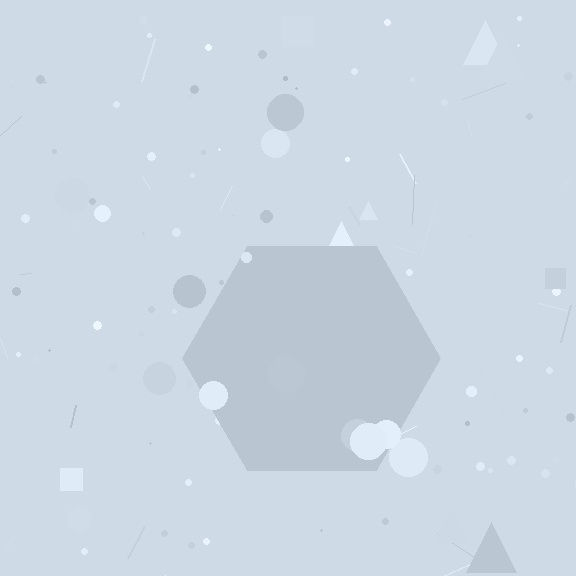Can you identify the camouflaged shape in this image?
The camouflaged shape is a hexagon.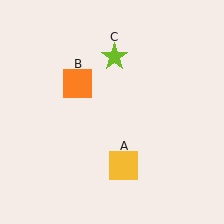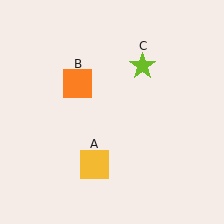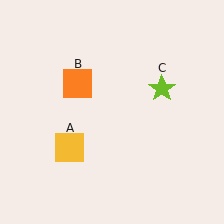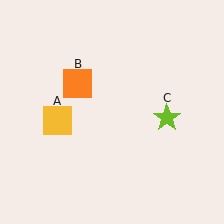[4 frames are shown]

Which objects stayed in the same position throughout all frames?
Orange square (object B) remained stationary.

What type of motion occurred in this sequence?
The yellow square (object A), lime star (object C) rotated clockwise around the center of the scene.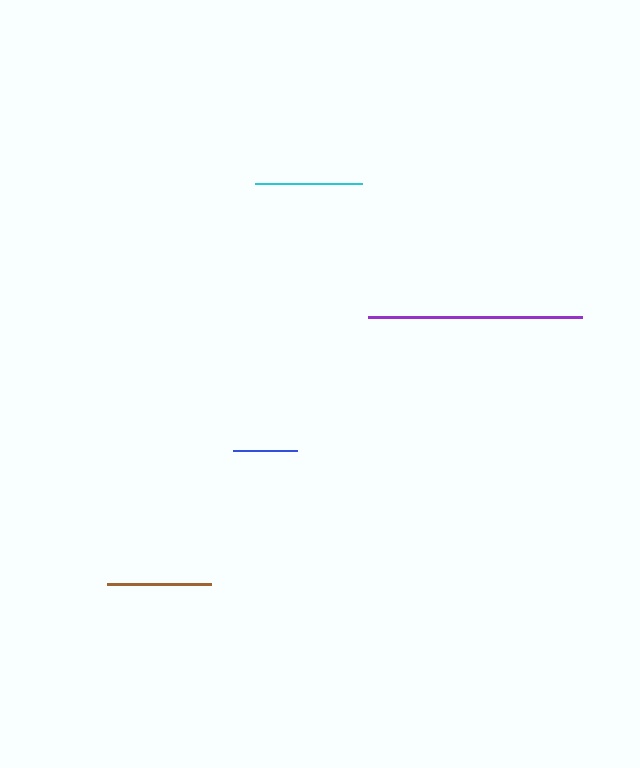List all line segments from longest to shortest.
From longest to shortest: purple, cyan, brown, blue.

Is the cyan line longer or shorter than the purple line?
The purple line is longer than the cyan line.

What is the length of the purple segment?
The purple segment is approximately 213 pixels long.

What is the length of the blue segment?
The blue segment is approximately 64 pixels long.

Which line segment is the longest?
The purple line is the longest at approximately 213 pixels.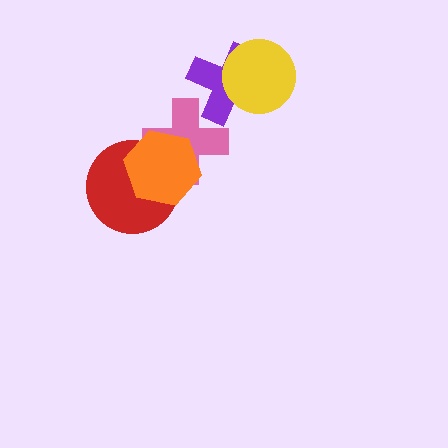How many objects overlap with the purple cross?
2 objects overlap with the purple cross.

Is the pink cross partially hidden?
Yes, it is partially covered by another shape.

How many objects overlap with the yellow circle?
1 object overlaps with the yellow circle.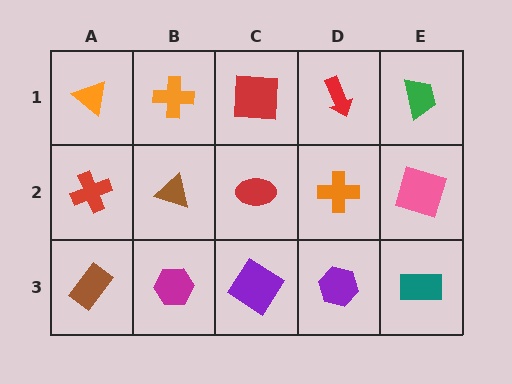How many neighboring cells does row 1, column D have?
3.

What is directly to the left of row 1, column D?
A red square.